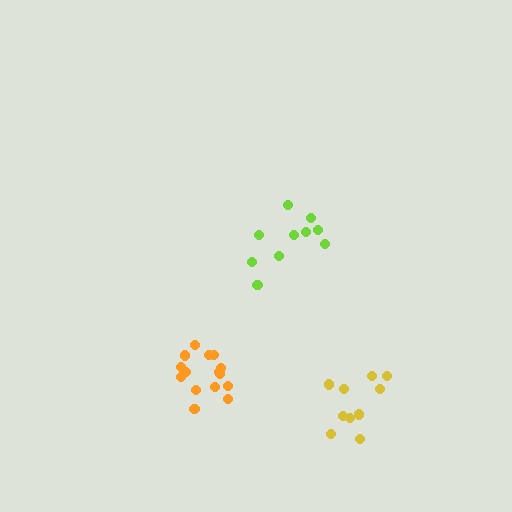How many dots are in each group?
Group 1: 10 dots, Group 2: 10 dots, Group 3: 15 dots (35 total).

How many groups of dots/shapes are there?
There are 3 groups.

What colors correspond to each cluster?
The clusters are colored: lime, yellow, orange.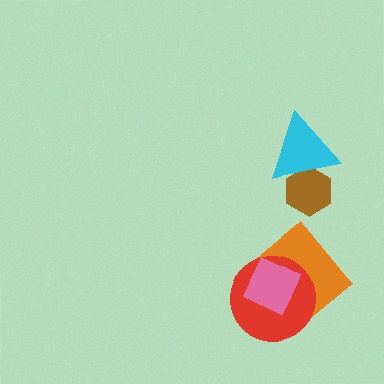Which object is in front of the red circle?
The pink diamond is in front of the red circle.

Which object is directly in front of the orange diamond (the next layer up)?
The red circle is directly in front of the orange diamond.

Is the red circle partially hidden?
Yes, it is partially covered by another shape.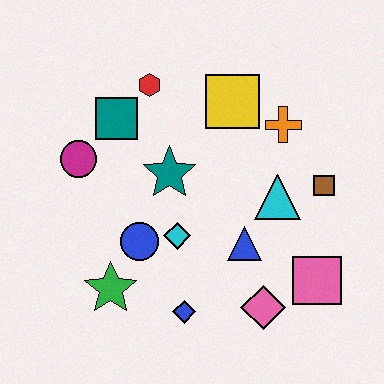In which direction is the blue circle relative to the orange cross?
The blue circle is to the left of the orange cross.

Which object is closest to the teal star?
The cyan diamond is closest to the teal star.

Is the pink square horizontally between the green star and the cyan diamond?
No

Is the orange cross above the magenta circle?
Yes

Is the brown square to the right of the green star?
Yes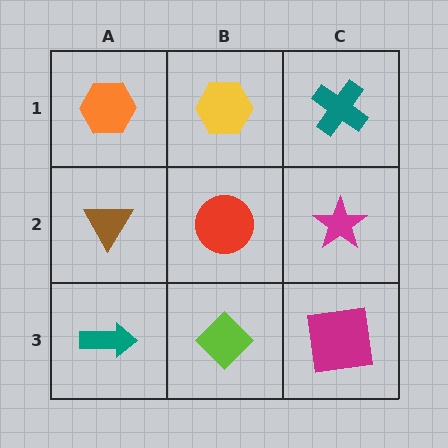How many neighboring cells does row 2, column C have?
3.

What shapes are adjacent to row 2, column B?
A yellow hexagon (row 1, column B), a lime diamond (row 3, column B), a brown triangle (row 2, column A), a magenta star (row 2, column C).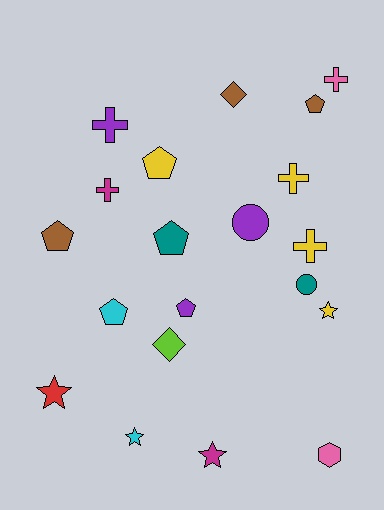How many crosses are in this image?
There are 5 crosses.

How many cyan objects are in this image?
There are 2 cyan objects.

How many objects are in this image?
There are 20 objects.